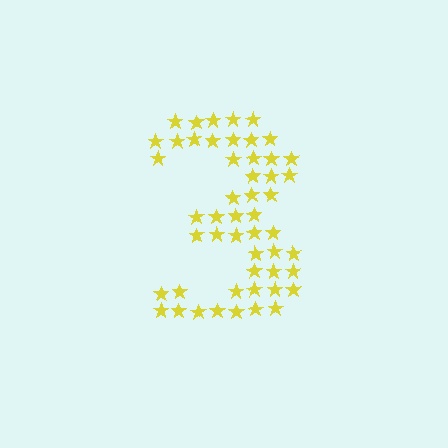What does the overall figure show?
The overall figure shows the digit 3.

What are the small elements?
The small elements are stars.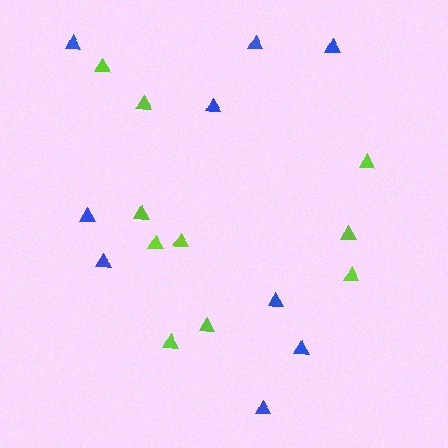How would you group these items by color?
There are 2 groups: one group of blue triangles (9) and one group of lime triangles (10).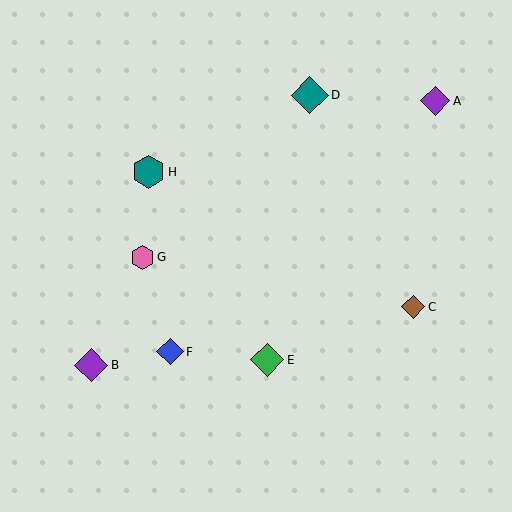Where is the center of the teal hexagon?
The center of the teal hexagon is at (148, 172).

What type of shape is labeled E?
Shape E is a green diamond.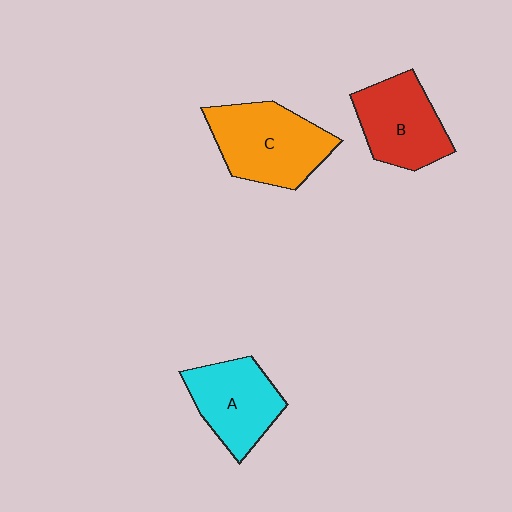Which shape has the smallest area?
Shape A (cyan).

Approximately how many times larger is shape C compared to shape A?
Approximately 1.2 times.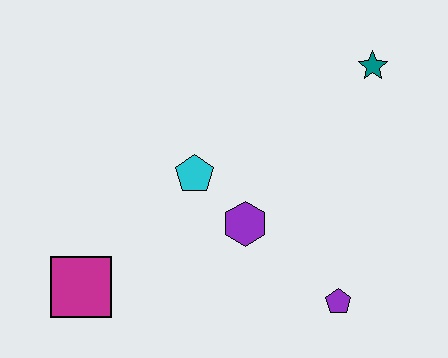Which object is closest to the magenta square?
The cyan pentagon is closest to the magenta square.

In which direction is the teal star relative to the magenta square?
The teal star is to the right of the magenta square.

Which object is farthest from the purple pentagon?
The magenta square is farthest from the purple pentagon.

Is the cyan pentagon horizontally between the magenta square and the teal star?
Yes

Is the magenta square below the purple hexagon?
Yes